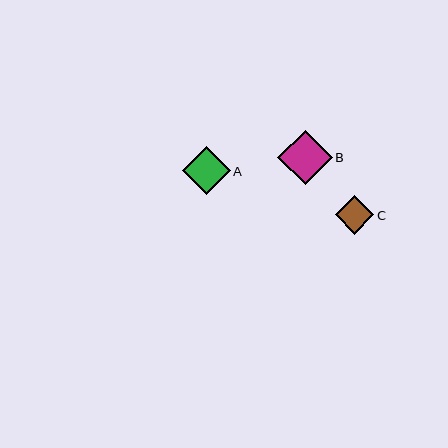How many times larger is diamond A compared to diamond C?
Diamond A is approximately 1.2 times the size of diamond C.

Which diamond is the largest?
Diamond B is the largest with a size of approximately 55 pixels.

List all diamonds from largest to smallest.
From largest to smallest: B, A, C.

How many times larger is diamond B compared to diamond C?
Diamond B is approximately 1.4 times the size of diamond C.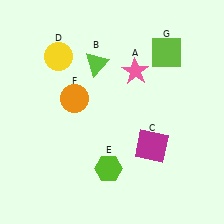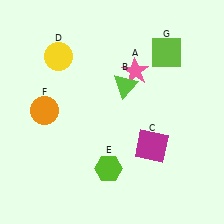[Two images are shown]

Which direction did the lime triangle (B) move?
The lime triangle (B) moved right.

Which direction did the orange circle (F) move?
The orange circle (F) moved left.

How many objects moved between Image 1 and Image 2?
2 objects moved between the two images.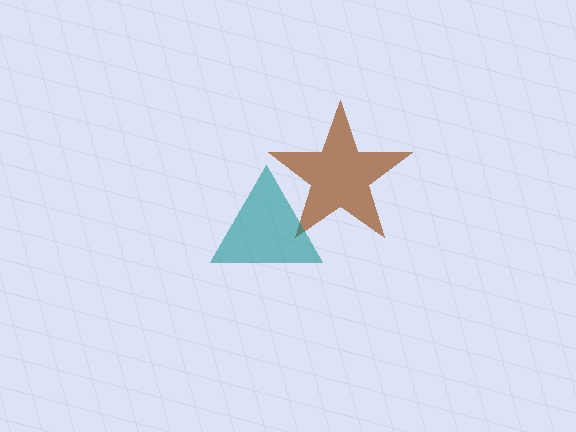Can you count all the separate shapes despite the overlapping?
Yes, there are 2 separate shapes.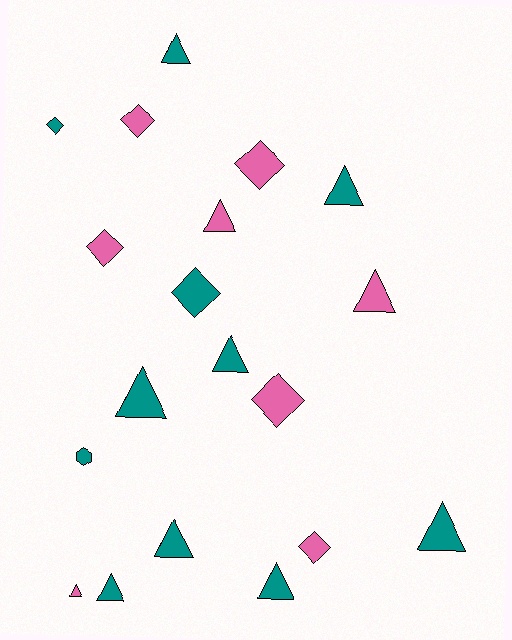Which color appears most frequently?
Teal, with 11 objects.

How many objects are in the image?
There are 19 objects.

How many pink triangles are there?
There are 3 pink triangles.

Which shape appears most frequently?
Triangle, with 11 objects.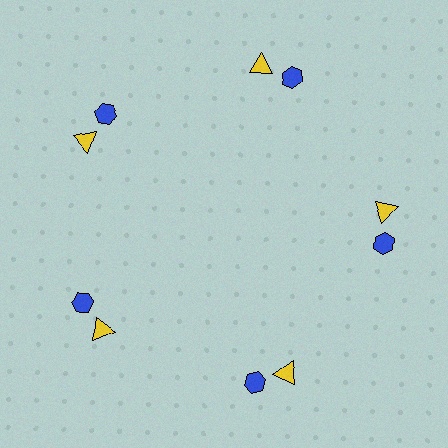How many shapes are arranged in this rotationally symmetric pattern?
There are 10 shapes, arranged in 5 groups of 2.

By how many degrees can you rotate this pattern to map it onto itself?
The pattern maps onto itself every 72 degrees of rotation.